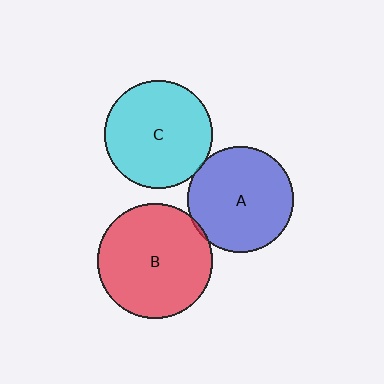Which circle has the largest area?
Circle B (red).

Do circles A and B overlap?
Yes.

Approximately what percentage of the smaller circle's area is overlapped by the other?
Approximately 5%.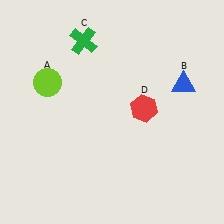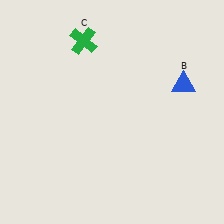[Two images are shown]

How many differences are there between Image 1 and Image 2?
There are 2 differences between the two images.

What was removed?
The lime circle (A), the red hexagon (D) were removed in Image 2.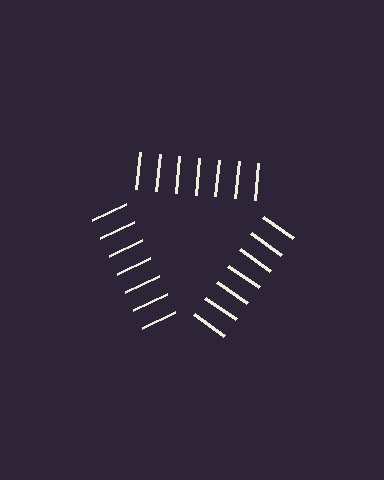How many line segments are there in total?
21 — 7 along each of the 3 edges.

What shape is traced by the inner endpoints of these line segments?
An illusory triangle — the line segments terminate on its edges but no continuous stroke is drawn.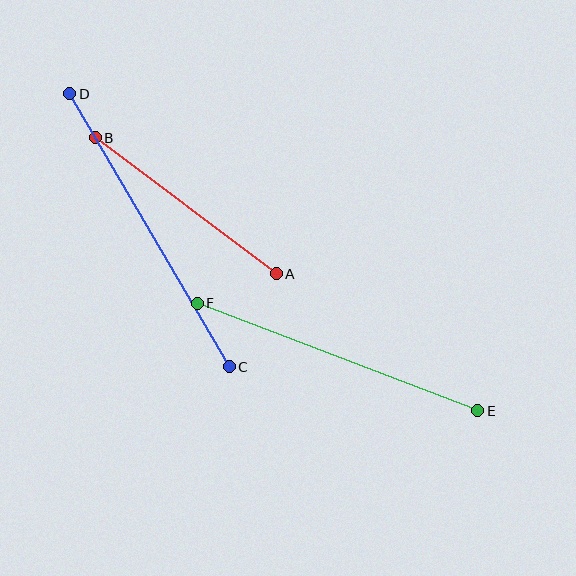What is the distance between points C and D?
The distance is approximately 316 pixels.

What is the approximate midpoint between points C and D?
The midpoint is at approximately (149, 230) pixels.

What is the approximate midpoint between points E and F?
The midpoint is at approximately (337, 357) pixels.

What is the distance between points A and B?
The distance is approximately 226 pixels.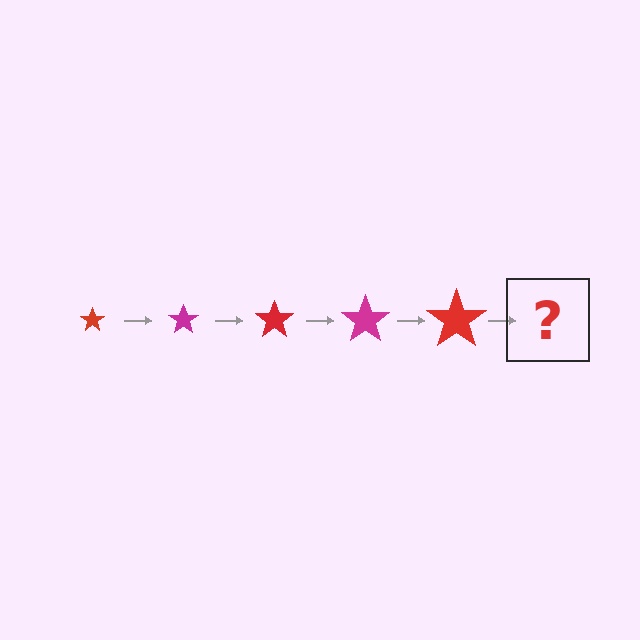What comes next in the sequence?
The next element should be a magenta star, larger than the previous one.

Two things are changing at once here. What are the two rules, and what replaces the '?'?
The two rules are that the star grows larger each step and the color cycles through red and magenta. The '?' should be a magenta star, larger than the previous one.